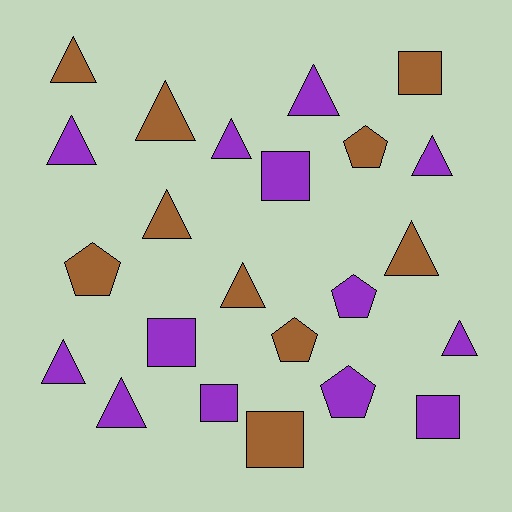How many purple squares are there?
There are 4 purple squares.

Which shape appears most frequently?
Triangle, with 12 objects.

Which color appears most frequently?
Purple, with 13 objects.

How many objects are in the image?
There are 23 objects.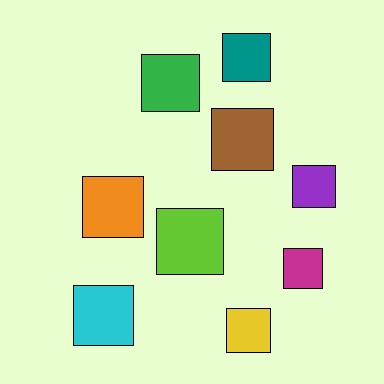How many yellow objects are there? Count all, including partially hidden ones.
There is 1 yellow object.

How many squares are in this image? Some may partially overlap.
There are 9 squares.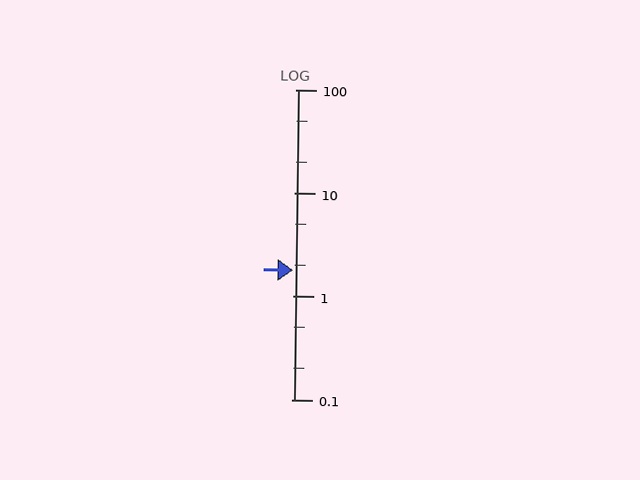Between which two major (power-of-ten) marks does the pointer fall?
The pointer is between 1 and 10.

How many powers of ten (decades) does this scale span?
The scale spans 3 decades, from 0.1 to 100.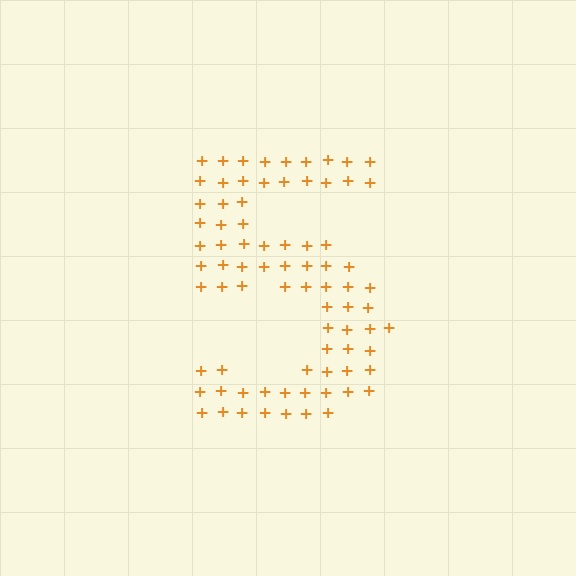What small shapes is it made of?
It is made of small plus signs.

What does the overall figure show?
The overall figure shows the digit 5.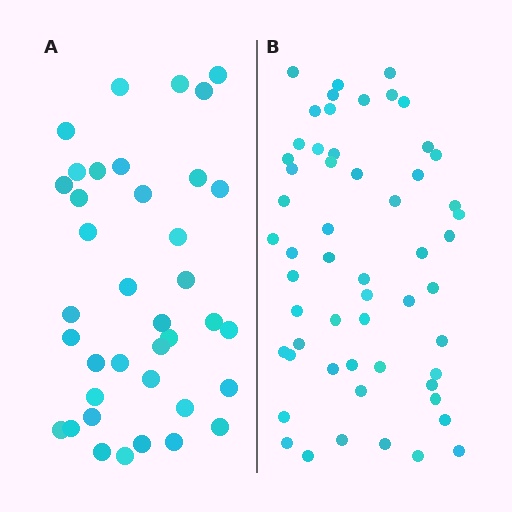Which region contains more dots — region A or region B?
Region B (the right region) has more dots.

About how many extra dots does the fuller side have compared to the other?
Region B has approximately 20 more dots than region A.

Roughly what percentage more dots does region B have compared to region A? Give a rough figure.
About 45% more.